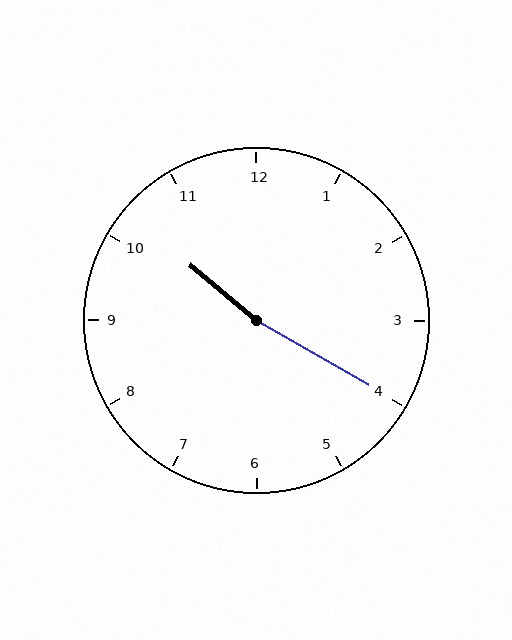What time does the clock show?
10:20.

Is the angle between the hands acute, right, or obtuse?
It is obtuse.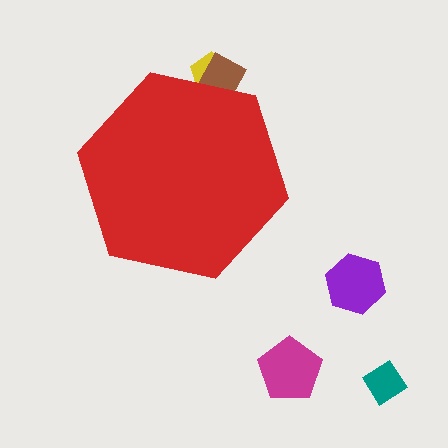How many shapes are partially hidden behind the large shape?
2 shapes are partially hidden.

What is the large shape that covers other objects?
A red hexagon.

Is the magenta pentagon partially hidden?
No, the magenta pentagon is fully visible.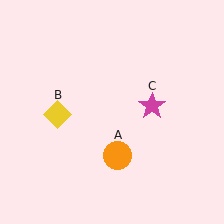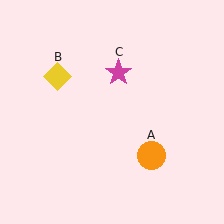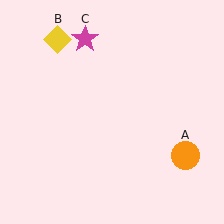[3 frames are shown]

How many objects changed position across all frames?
3 objects changed position: orange circle (object A), yellow diamond (object B), magenta star (object C).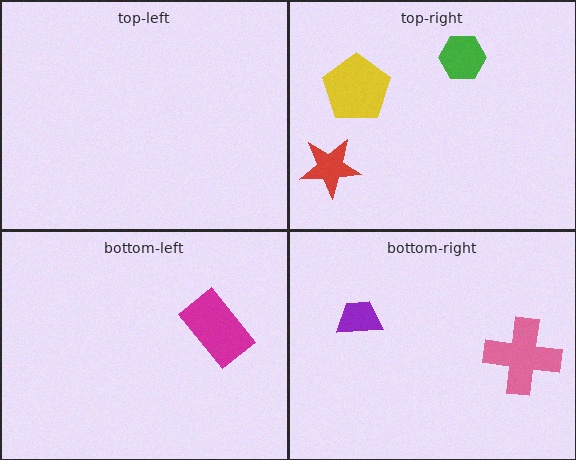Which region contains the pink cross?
The bottom-right region.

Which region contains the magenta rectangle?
The bottom-left region.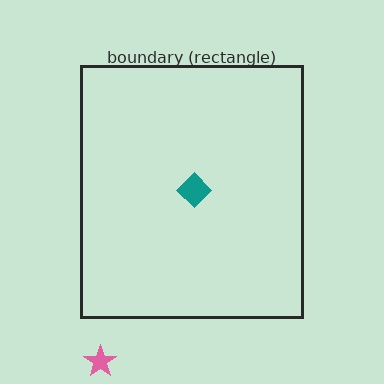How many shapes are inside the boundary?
1 inside, 1 outside.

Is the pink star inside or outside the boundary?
Outside.